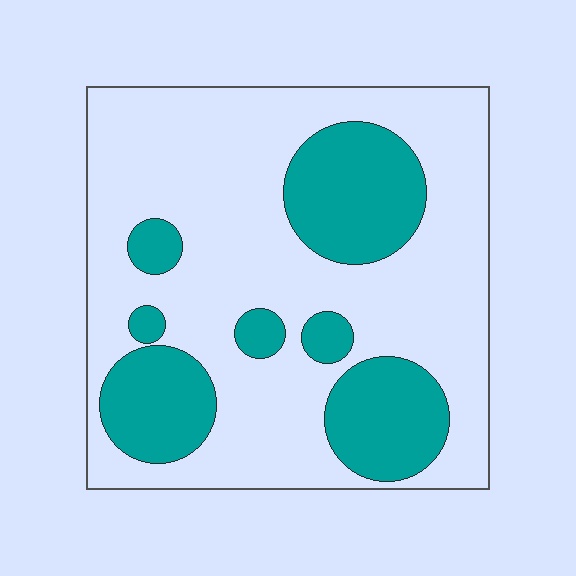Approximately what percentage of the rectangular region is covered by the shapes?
Approximately 30%.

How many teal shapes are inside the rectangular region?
7.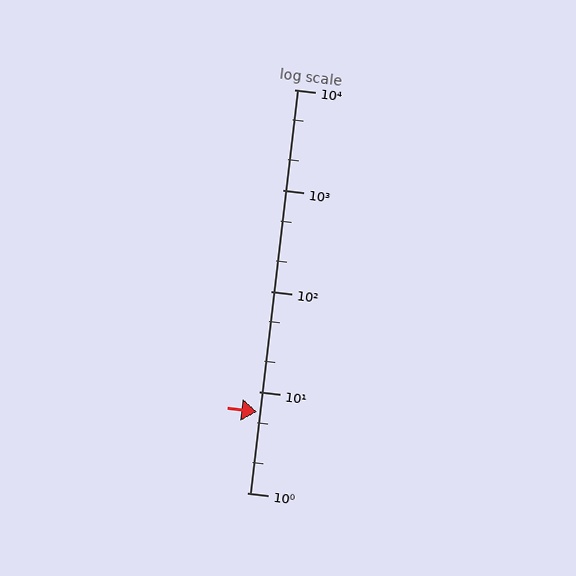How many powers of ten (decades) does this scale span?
The scale spans 4 decades, from 1 to 10000.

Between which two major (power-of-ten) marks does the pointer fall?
The pointer is between 1 and 10.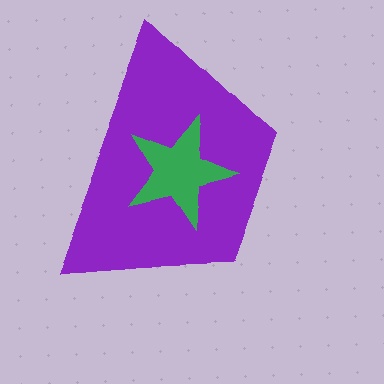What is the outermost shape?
The purple trapezoid.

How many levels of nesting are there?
2.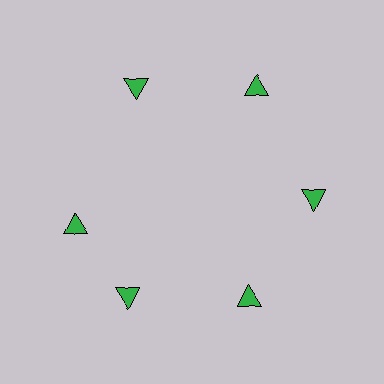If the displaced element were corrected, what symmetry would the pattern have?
It would have 6-fold rotational symmetry — the pattern would map onto itself every 60 degrees.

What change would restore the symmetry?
The symmetry would be restored by rotating it back into even spacing with its neighbors so that all 6 triangles sit at equal angles and equal distance from the center.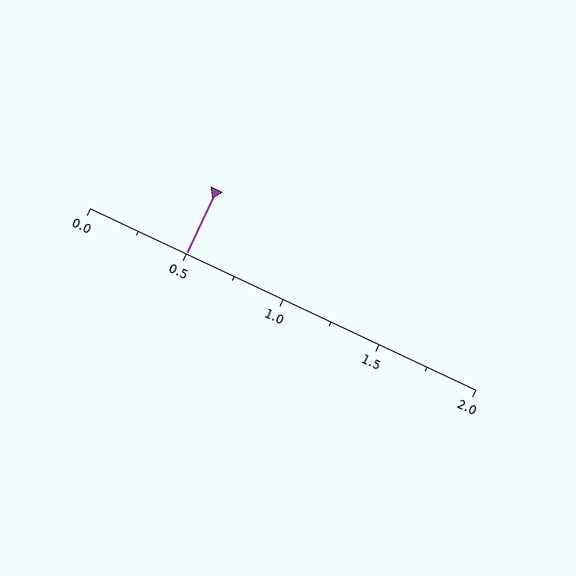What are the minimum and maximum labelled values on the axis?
The axis runs from 0.0 to 2.0.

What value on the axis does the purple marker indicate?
The marker indicates approximately 0.5.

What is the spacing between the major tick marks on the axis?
The major ticks are spaced 0.5 apart.